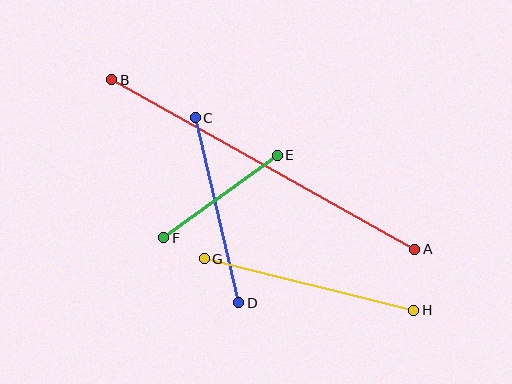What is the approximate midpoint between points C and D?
The midpoint is at approximately (217, 210) pixels.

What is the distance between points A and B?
The distance is approximately 347 pixels.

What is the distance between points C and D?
The distance is approximately 190 pixels.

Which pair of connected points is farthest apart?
Points A and B are farthest apart.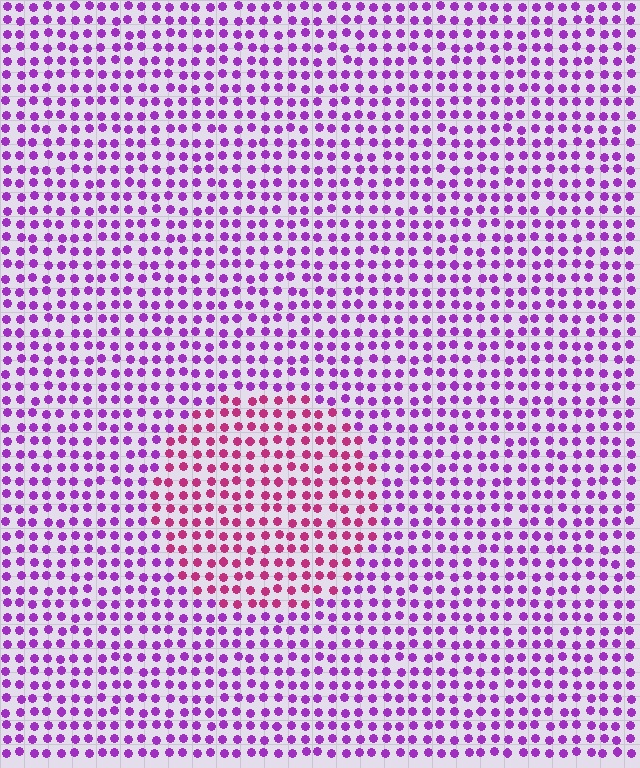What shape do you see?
I see a circle.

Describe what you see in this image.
The image is filled with small purple elements in a uniform arrangement. A circle-shaped region is visible where the elements are tinted to a slightly different hue, forming a subtle color boundary.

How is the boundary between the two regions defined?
The boundary is defined purely by a slight shift in hue (about 40 degrees). Spacing, size, and orientation are identical on both sides.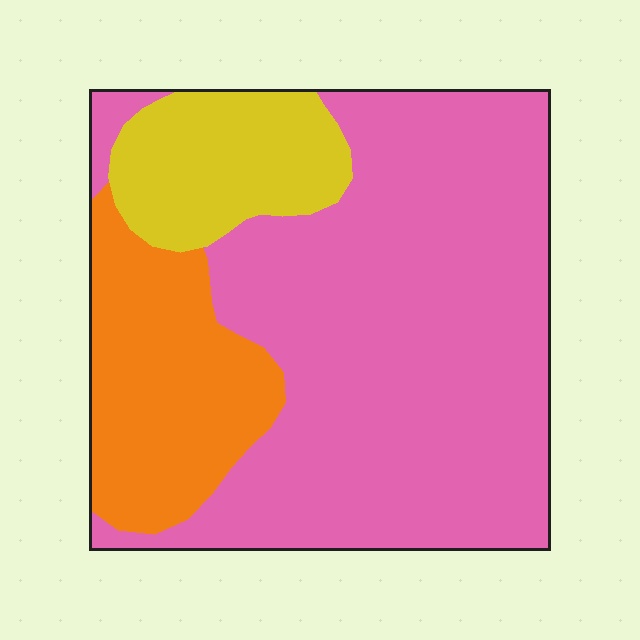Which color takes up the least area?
Yellow, at roughly 15%.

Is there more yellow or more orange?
Orange.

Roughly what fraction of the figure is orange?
Orange takes up about one fifth (1/5) of the figure.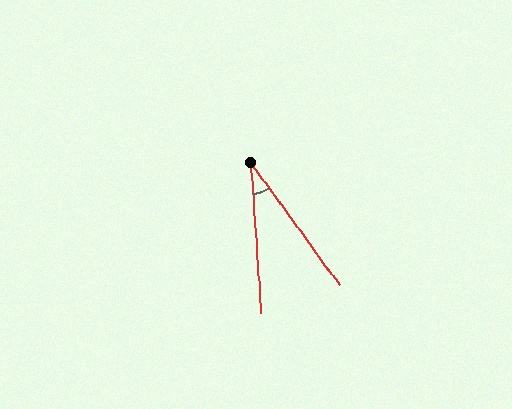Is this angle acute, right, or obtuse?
It is acute.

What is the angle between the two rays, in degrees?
Approximately 32 degrees.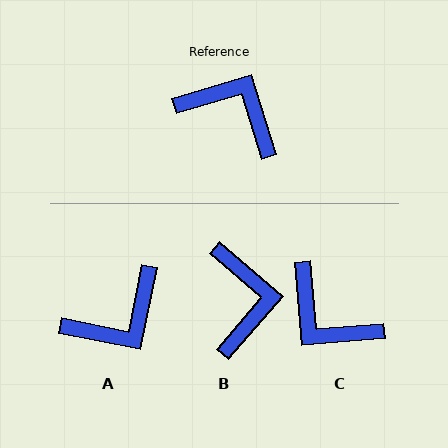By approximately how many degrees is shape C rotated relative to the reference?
Approximately 168 degrees counter-clockwise.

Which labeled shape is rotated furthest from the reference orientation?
C, about 168 degrees away.